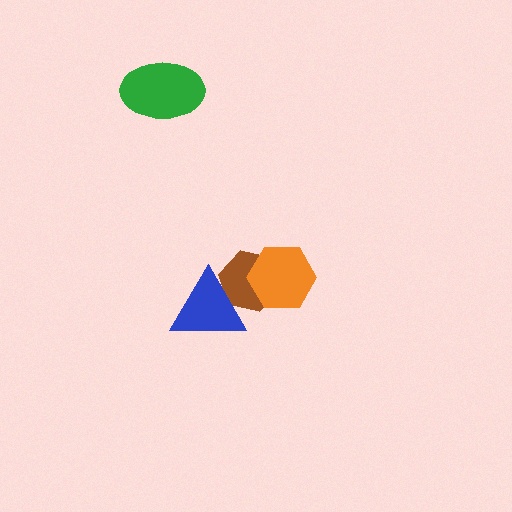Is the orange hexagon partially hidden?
No, no other shape covers it.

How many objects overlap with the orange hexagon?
1 object overlaps with the orange hexagon.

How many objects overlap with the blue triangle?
1 object overlaps with the blue triangle.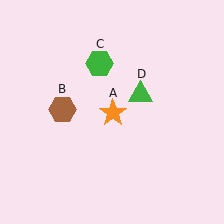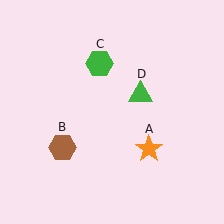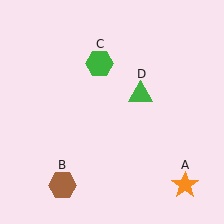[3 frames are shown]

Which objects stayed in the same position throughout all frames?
Green hexagon (object C) and green triangle (object D) remained stationary.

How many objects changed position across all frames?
2 objects changed position: orange star (object A), brown hexagon (object B).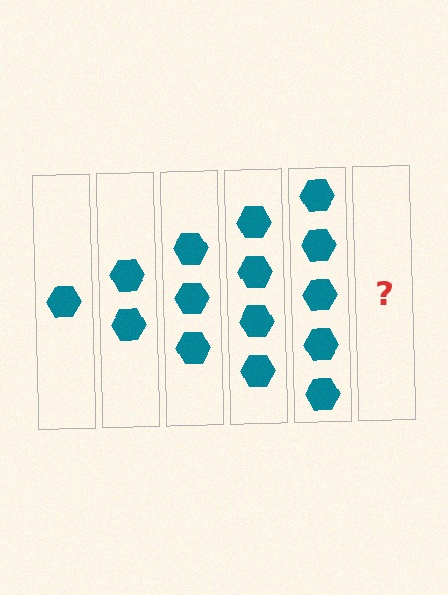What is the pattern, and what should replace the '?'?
The pattern is that each step adds one more hexagon. The '?' should be 6 hexagons.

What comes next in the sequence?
The next element should be 6 hexagons.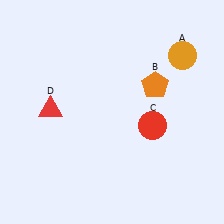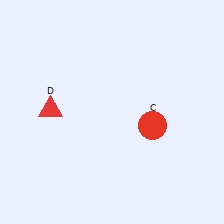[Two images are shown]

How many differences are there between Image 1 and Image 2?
There are 2 differences between the two images.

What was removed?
The orange pentagon (B), the orange circle (A) were removed in Image 2.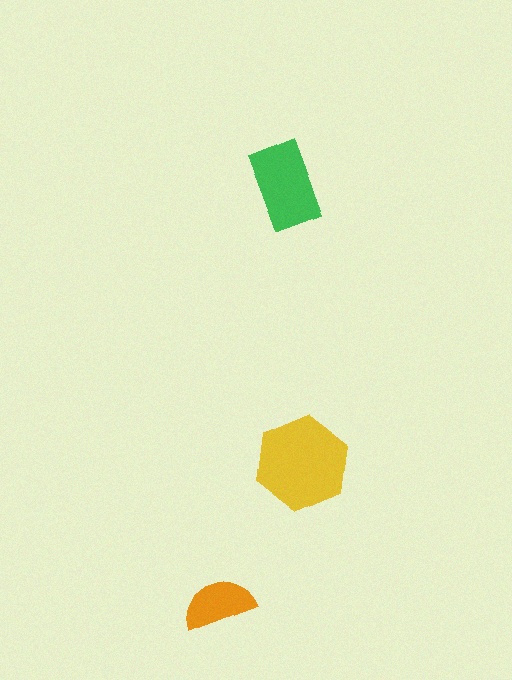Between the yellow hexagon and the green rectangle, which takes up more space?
The yellow hexagon.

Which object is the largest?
The yellow hexagon.